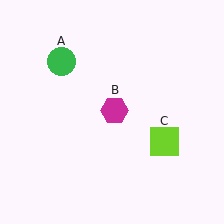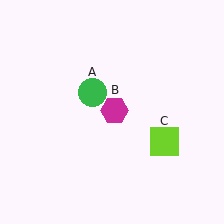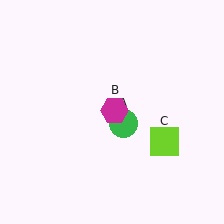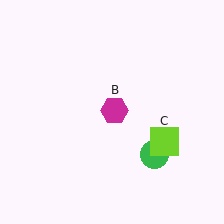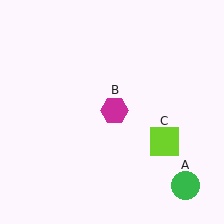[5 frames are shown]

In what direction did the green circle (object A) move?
The green circle (object A) moved down and to the right.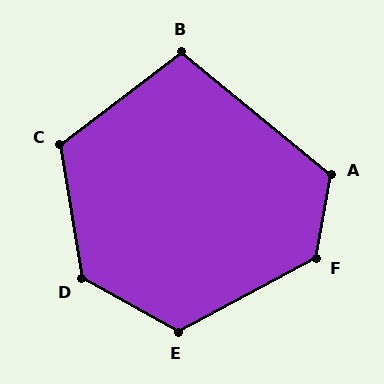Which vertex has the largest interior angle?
F, at approximately 129 degrees.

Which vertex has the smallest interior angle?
B, at approximately 103 degrees.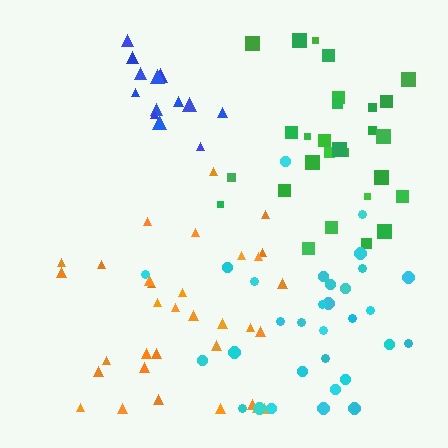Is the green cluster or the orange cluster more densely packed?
Green.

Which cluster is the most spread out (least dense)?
Cyan.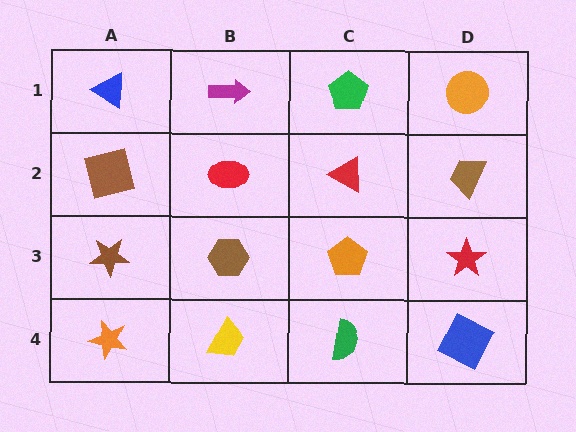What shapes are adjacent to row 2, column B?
A magenta arrow (row 1, column B), a brown hexagon (row 3, column B), a brown square (row 2, column A), a red triangle (row 2, column C).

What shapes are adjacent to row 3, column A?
A brown square (row 2, column A), an orange star (row 4, column A), a brown hexagon (row 3, column B).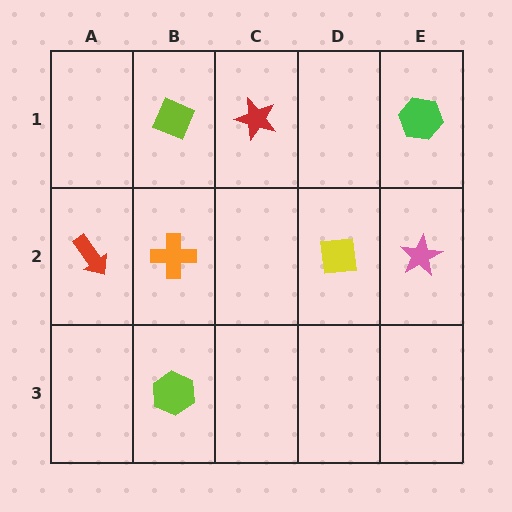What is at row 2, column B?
An orange cross.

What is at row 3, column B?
A lime hexagon.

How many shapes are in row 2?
4 shapes.